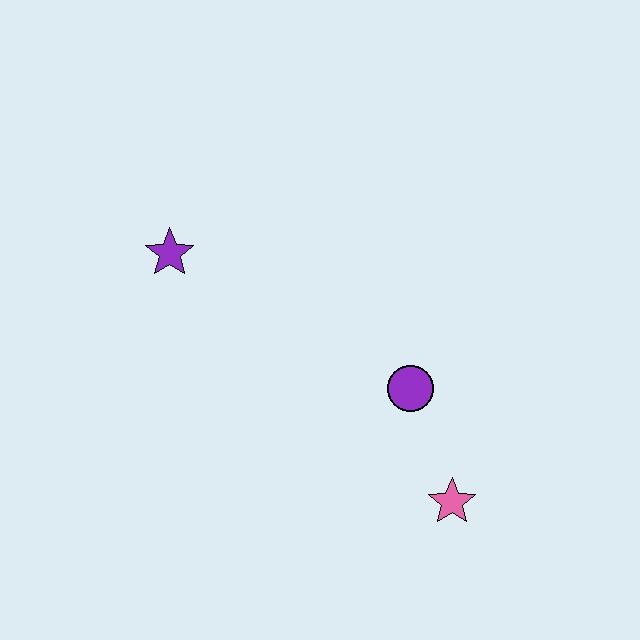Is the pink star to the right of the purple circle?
Yes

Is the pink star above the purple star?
No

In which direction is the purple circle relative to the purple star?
The purple circle is to the right of the purple star.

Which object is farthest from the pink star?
The purple star is farthest from the pink star.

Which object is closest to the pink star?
The purple circle is closest to the pink star.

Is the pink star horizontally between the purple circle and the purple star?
No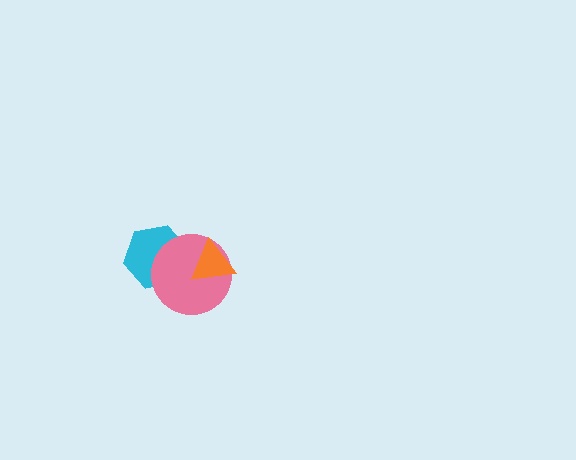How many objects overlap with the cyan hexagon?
1 object overlaps with the cyan hexagon.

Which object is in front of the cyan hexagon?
The pink circle is in front of the cyan hexagon.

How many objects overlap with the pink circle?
2 objects overlap with the pink circle.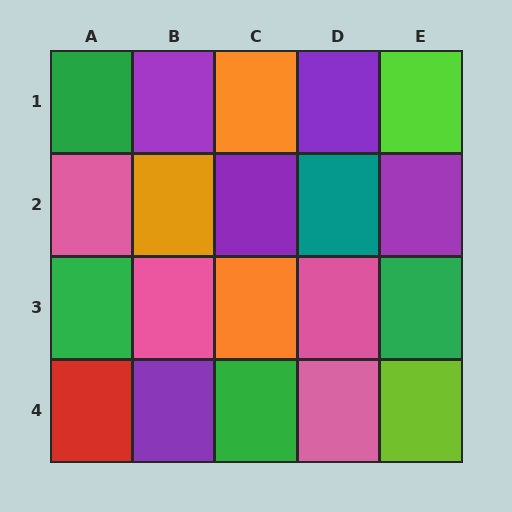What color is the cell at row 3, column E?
Green.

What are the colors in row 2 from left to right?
Pink, orange, purple, teal, purple.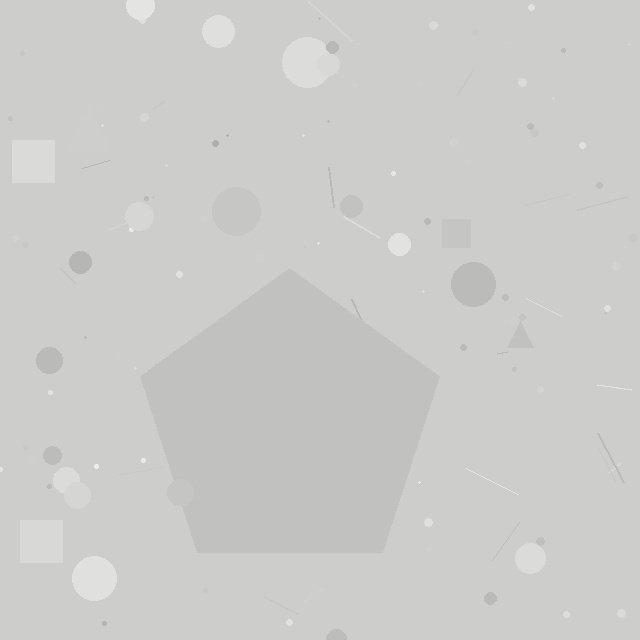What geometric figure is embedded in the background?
A pentagon is embedded in the background.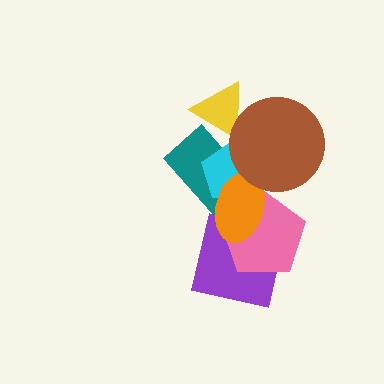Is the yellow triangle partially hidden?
Yes, it is partially covered by another shape.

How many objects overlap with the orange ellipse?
5 objects overlap with the orange ellipse.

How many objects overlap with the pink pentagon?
2 objects overlap with the pink pentagon.